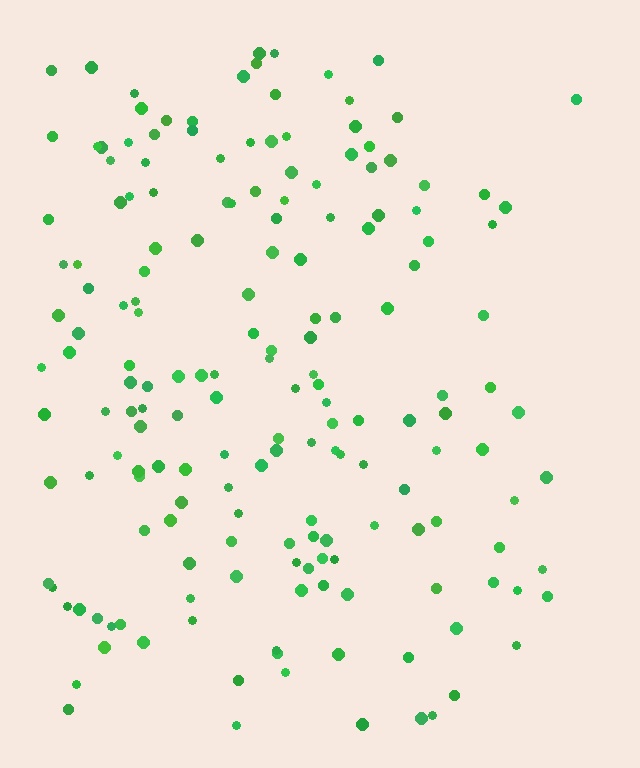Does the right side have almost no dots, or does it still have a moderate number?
Still a moderate number, just noticeably fewer than the left.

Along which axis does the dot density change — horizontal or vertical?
Horizontal.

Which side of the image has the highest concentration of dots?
The left.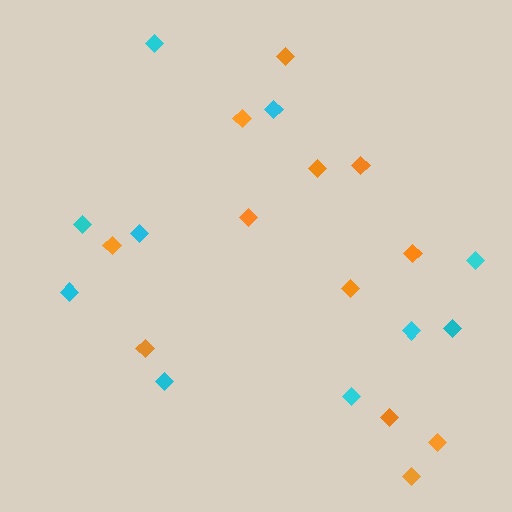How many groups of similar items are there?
There are 2 groups: one group of cyan diamonds (10) and one group of orange diamonds (12).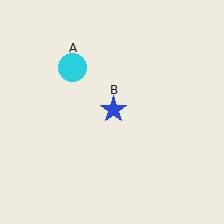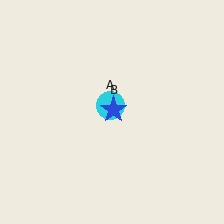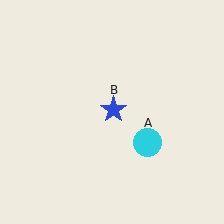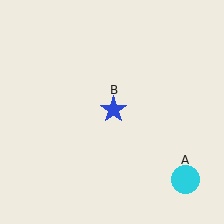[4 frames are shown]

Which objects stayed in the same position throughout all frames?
Blue star (object B) remained stationary.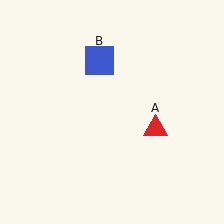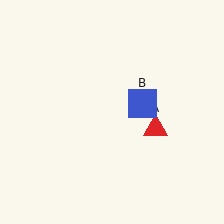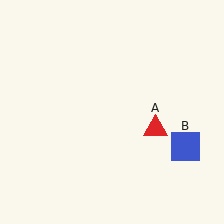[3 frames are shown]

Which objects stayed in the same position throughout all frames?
Red triangle (object A) remained stationary.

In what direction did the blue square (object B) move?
The blue square (object B) moved down and to the right.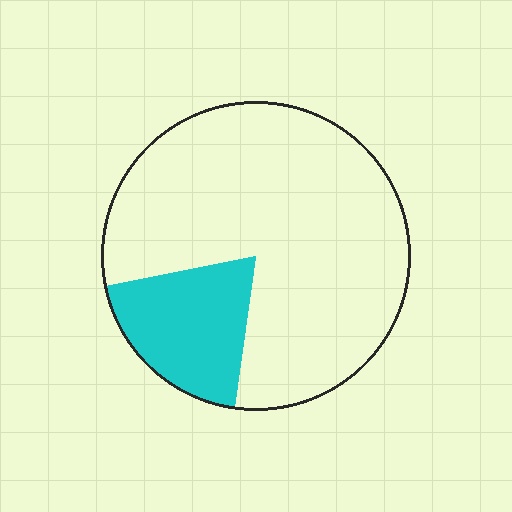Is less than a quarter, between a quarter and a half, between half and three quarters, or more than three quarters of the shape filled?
Less than a quarter.